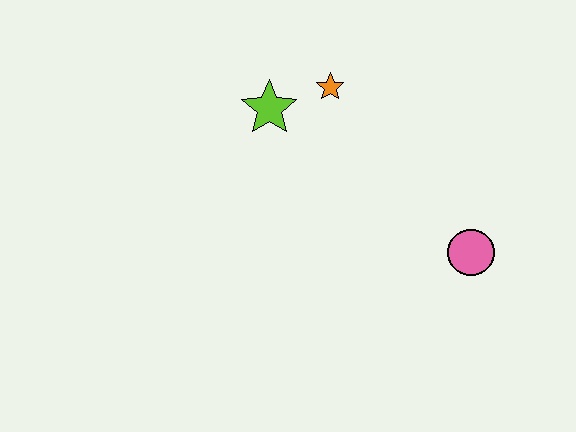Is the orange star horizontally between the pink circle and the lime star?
Yes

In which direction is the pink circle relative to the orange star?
The pink circle is below the orange star.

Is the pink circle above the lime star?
No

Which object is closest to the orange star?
The lime star is closest to the orange star.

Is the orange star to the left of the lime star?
No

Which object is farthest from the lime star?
The pink circle is farthest from the lime star.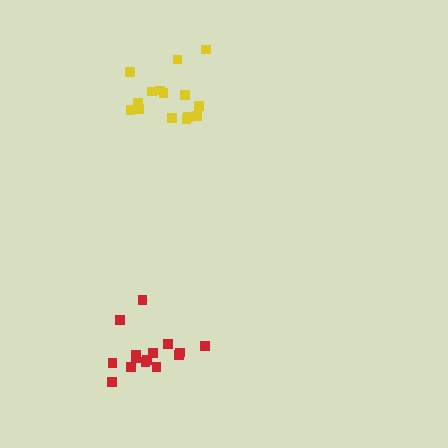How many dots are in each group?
Group 1: 15 dots, Group 2: 15 dots (30 total).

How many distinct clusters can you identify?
There are 2 distinct clusters.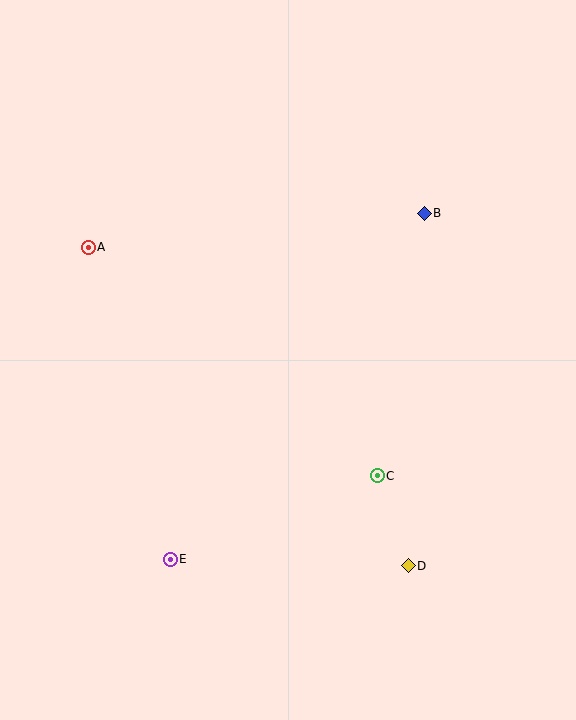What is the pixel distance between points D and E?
The distance between D and E is 238 pixels.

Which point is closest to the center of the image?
Point C at (377, 476) is closest to the center.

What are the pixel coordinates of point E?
Point E is at (170, 559).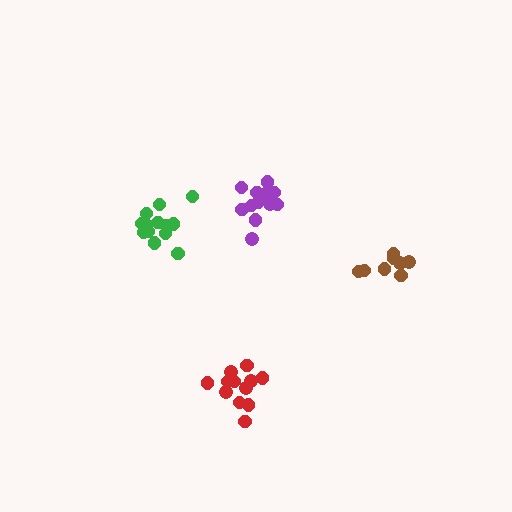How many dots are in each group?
Group 1: 12 dots, Group 2: 13 dots, Group 3: 8 dots, Group 4: 13 dots (46 total).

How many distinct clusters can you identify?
There are 4 distinct clusters.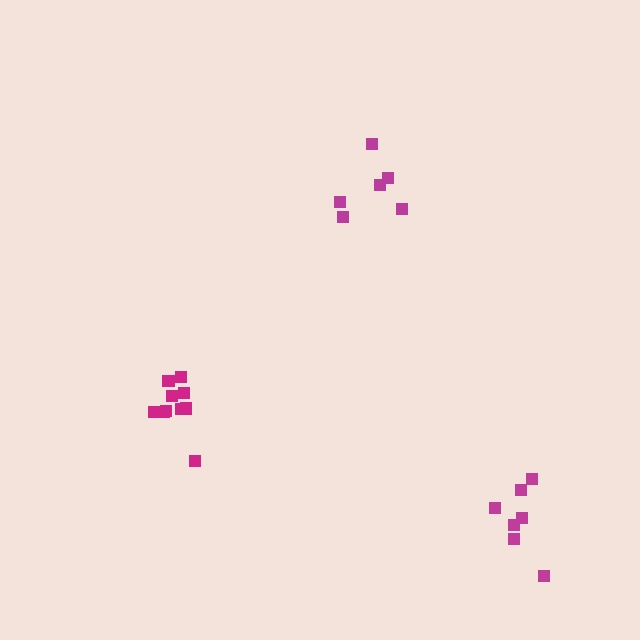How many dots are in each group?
Group 1: 6 dots, Group 2: 7 dots, Group 3: 10 dots (23 total).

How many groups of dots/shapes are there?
There are 3 groups.